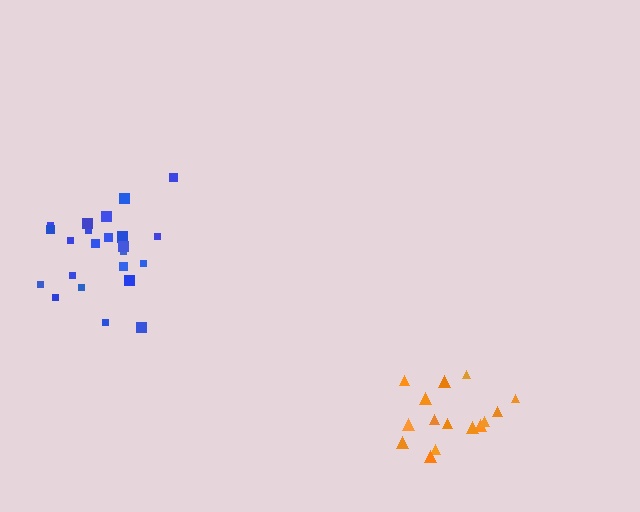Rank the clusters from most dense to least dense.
blue, orange.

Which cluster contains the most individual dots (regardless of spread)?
Blue (24).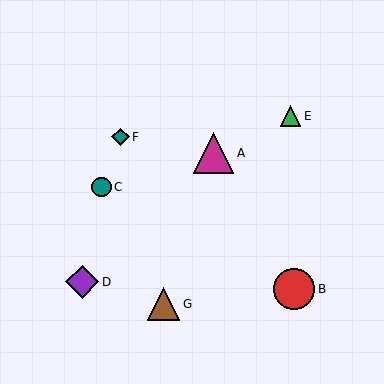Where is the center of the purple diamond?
The center of the purple diamond is at (82, 282).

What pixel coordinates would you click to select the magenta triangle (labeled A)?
Click at (213, 153) to select the magenta triangle A.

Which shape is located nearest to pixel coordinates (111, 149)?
The teal diamond (labeled F) at (121, 137) is nearest to that location.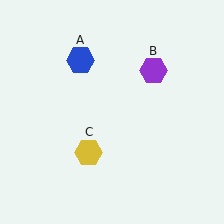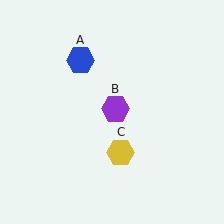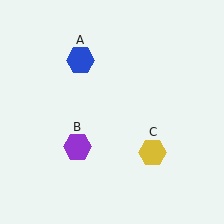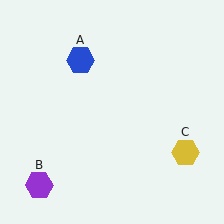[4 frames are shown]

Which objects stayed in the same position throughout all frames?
Blue hexagon (object A) remained stationary.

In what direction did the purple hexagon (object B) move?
The purple hexagon (object B) moved down and to the left.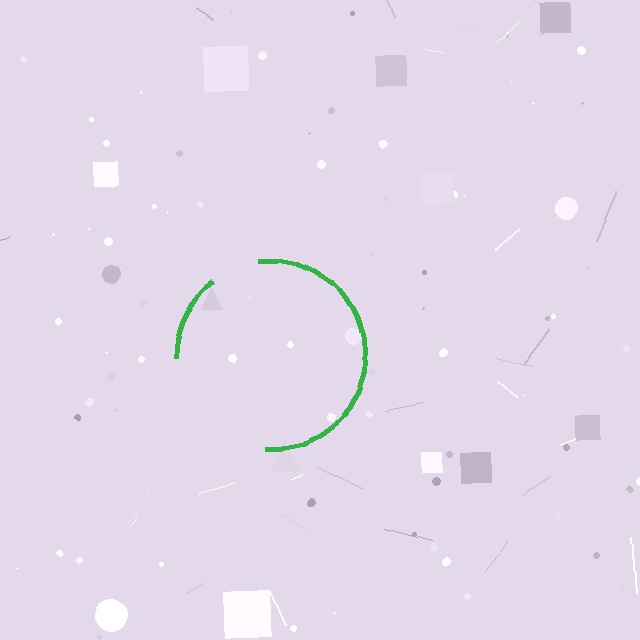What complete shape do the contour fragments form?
The contour fragments form a circle.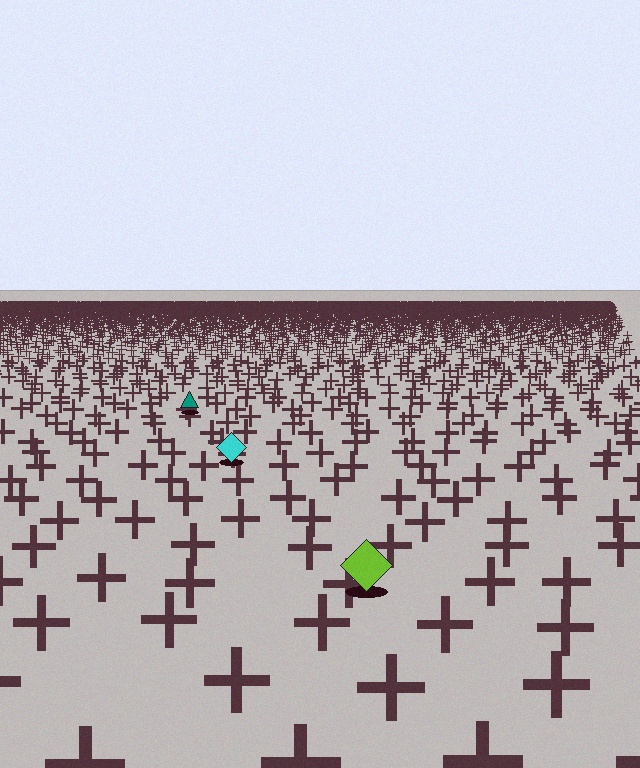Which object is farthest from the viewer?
The teal triangle is farthest from the viewer. It appears smaller and the ground texture around it is denser.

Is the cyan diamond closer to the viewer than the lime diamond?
No. The lime diamond is closer — you can tell from the texture gradient: the ground texture is coarser near it.